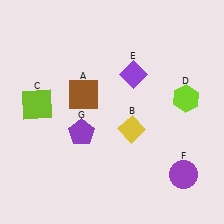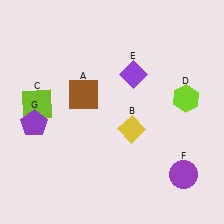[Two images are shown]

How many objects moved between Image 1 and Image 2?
1 object moved between the two images.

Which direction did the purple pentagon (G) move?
The purple pentagon (G) moved left.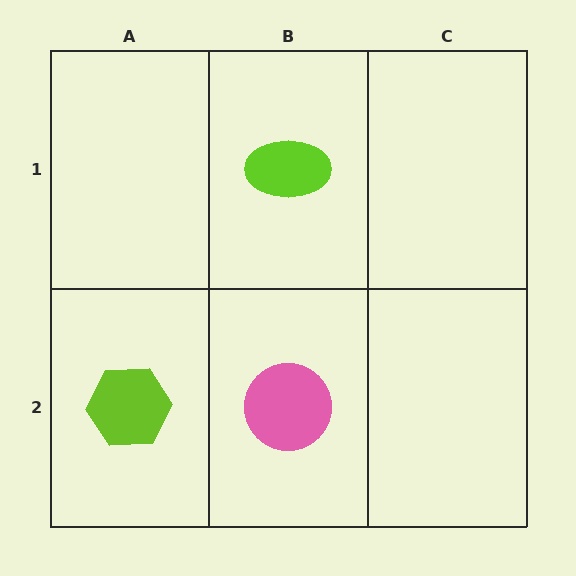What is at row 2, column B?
A pink circle.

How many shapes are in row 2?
2 shapes.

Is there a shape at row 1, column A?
No, that cell is empty.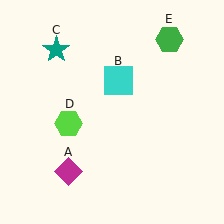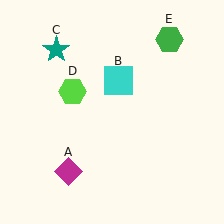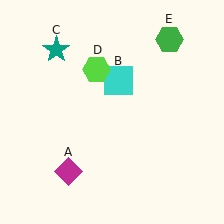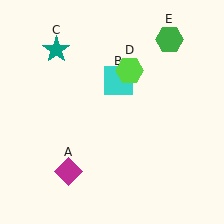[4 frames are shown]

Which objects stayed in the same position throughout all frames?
Magenta diamond (object A) and cyan square (object B) and teal star (object C) and green hexagon (object E) remained stationary.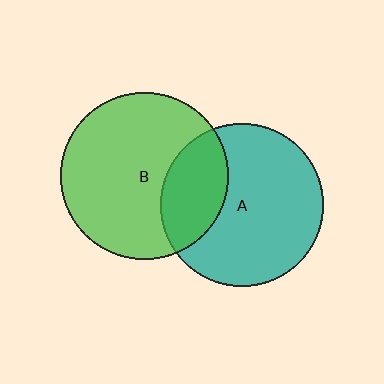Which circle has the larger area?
Circle B (green).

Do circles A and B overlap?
Yes.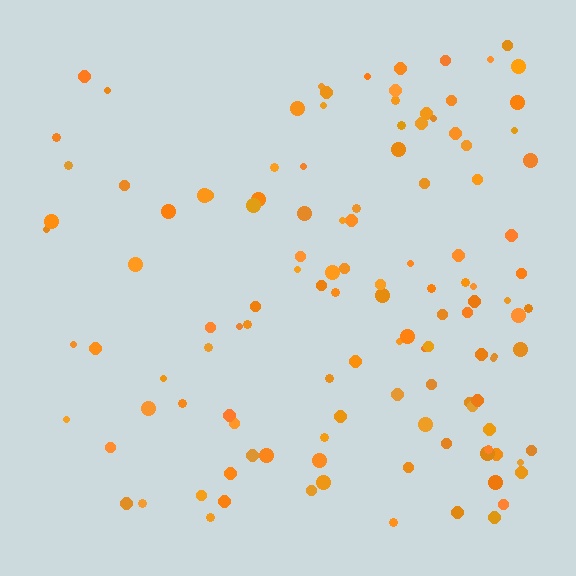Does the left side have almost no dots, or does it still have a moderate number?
Still a moderate number, just noticeably fewer than the right.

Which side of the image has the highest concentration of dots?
The right.